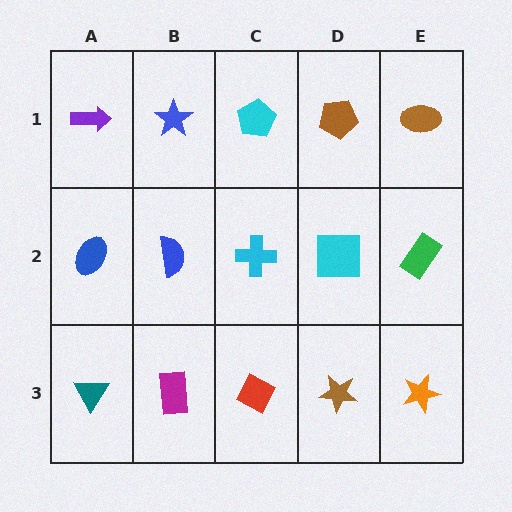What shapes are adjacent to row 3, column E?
A green rectangle (row 2, column E), a brown star (row 3, column D).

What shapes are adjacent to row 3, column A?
A blue ellipse (row 2, column A), a magenta rectangle (row 3, column B).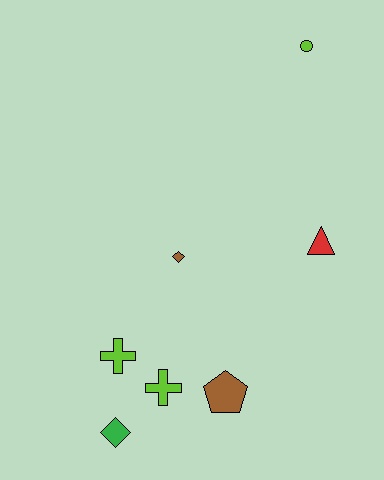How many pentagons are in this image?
There is 1 pentagon.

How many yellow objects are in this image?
There are no yellow objects.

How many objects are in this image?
There are 7 objects.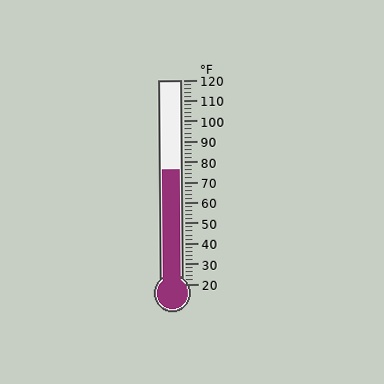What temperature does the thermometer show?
The thermometer shows approximately 76°F.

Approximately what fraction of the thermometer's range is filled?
The thermometer is filled to approximately 55% of its range.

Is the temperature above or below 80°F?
The temperature is below 80°F.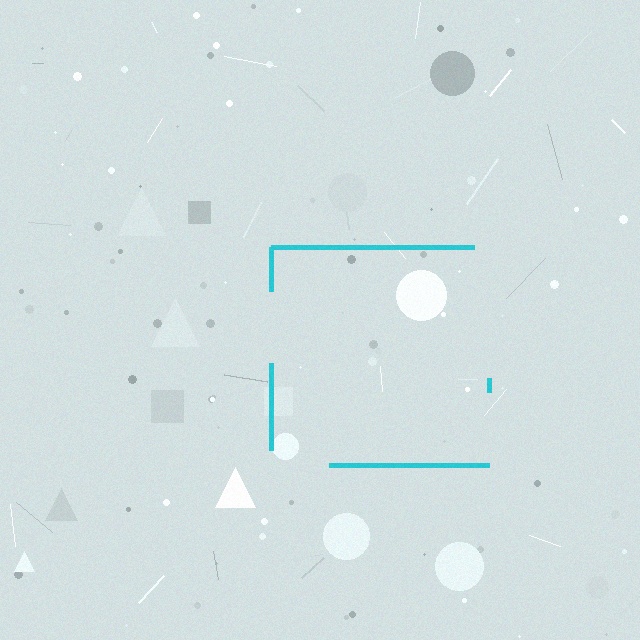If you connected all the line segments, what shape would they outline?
They would outline a square.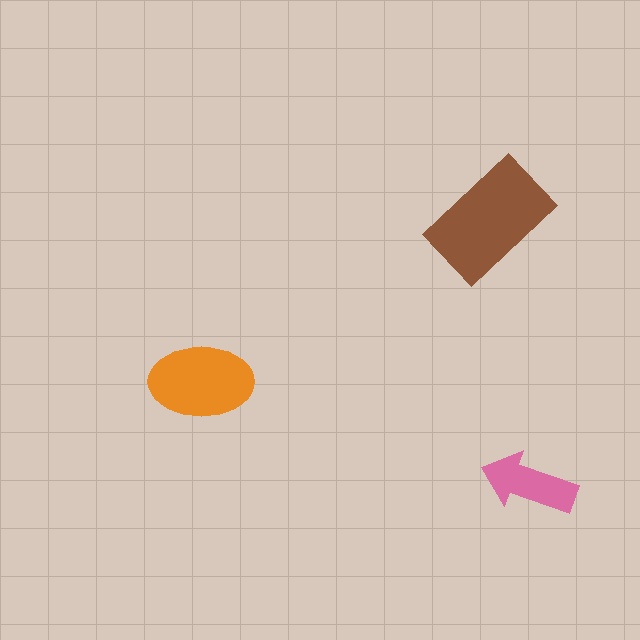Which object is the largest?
The brown rectangle.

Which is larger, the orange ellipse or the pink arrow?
The orange ellipse.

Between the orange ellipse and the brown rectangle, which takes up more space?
The brown rectangle.